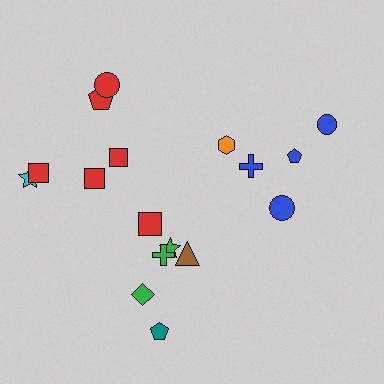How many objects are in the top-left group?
There are 7 objects.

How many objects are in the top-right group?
There are 5 objects.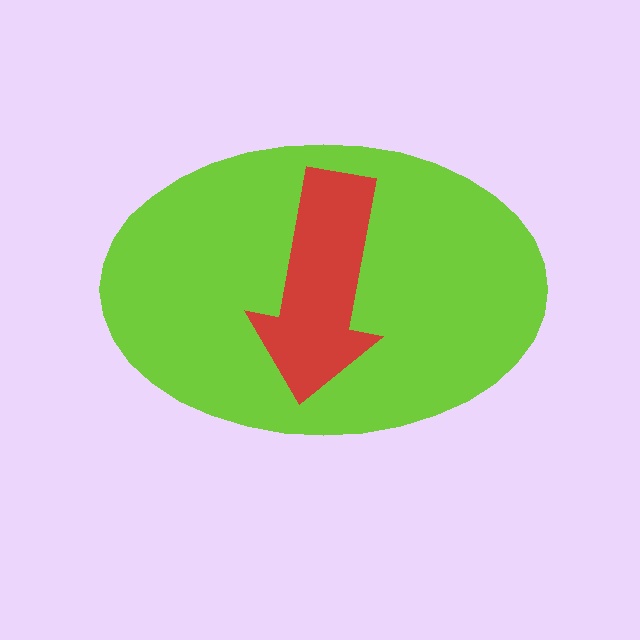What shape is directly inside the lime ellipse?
The red arrow.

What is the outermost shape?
The lime ellipse.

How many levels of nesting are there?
2.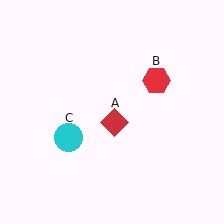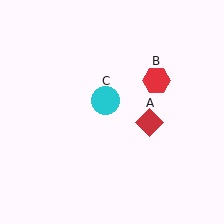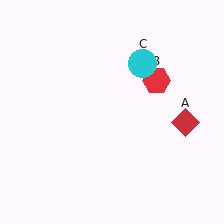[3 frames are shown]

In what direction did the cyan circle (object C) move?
The cyan circle (object C) moved up and to the right.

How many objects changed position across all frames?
2 objects changed position: red diamond (object A), cyan circle (object C).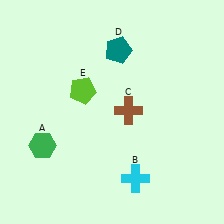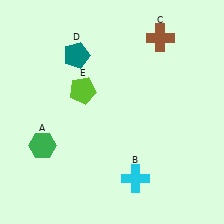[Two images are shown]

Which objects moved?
The objects that moved are: the brown cross (C), the teal pentagon (D).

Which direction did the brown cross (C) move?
The brown cross (C) moved up.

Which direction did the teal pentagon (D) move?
The teal pentagon (D) moved left.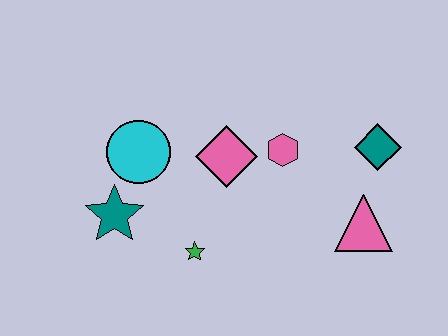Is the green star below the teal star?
Yes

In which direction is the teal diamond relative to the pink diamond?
The teal diamond is to the right of the pink diamond.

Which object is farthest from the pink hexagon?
The teal star is farthest from the pink hexagon.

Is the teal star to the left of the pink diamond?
Yes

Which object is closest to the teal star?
The cyan circle is closest to the teal star.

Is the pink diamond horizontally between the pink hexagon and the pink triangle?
No